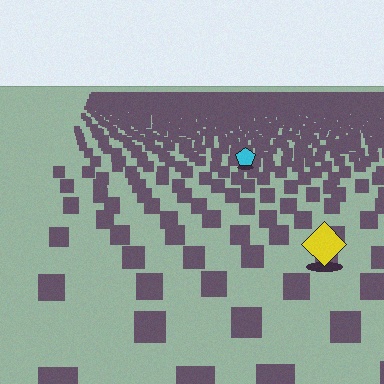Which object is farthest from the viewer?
The cyan pentagon is farthest from the viewer. It appears smaller and the ground texture around it is denser.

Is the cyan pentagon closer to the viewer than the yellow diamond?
No. The yellow diamond is closer — you can tell from the texture gradient: the ground texture is coarser near it.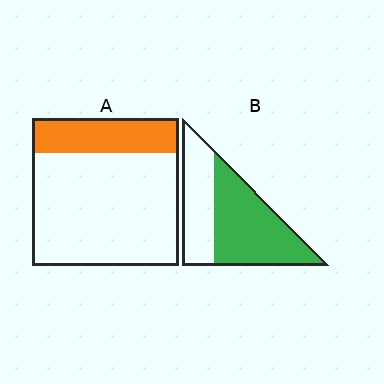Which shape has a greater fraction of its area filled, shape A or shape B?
Shape B.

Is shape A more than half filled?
No.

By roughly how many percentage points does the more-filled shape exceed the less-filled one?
By roughly 40 percentage points (B over A).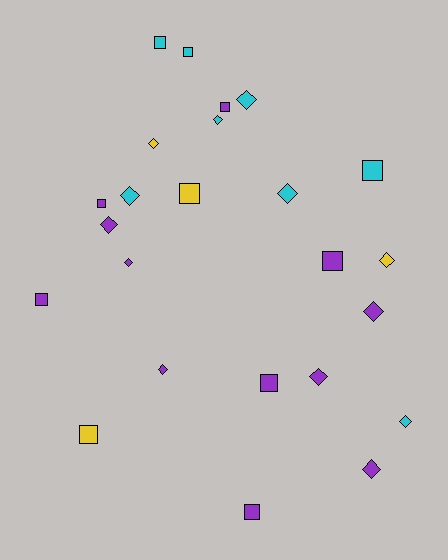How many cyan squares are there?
There are 3 cyan squares.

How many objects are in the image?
There are 24 objects.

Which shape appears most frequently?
Diamond, with 13 objects.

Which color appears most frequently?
Purple, with 12 objects.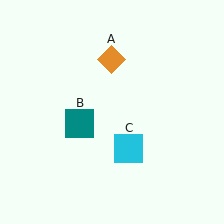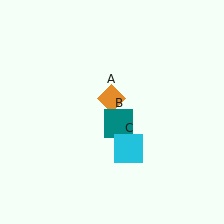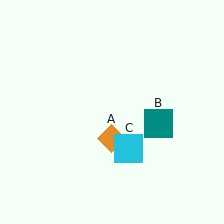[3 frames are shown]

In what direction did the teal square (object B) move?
The teal square (object B) moved right.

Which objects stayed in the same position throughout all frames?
Cyan square (object C) remained stationary.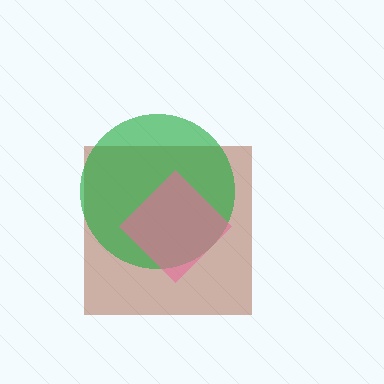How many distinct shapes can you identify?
There are 3 distinct shapes: a brown square, a green circle, a pink diamond.